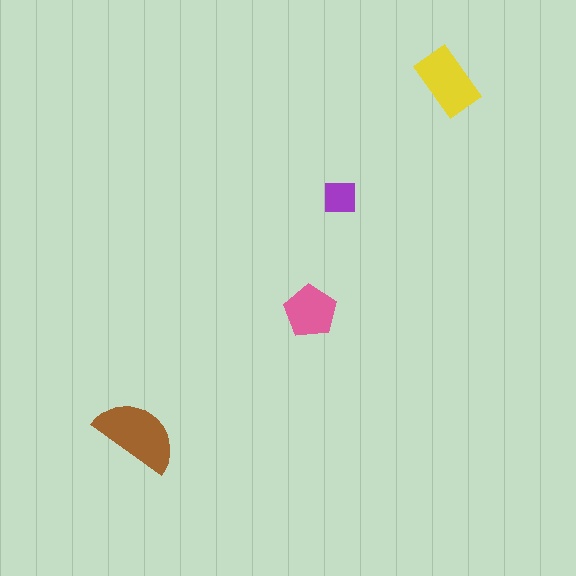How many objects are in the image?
There are 4 objects in the image.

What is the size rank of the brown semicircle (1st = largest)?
1st.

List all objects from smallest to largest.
The purple square, the pink pentagon, the yellow rectangle, the brown semicircle.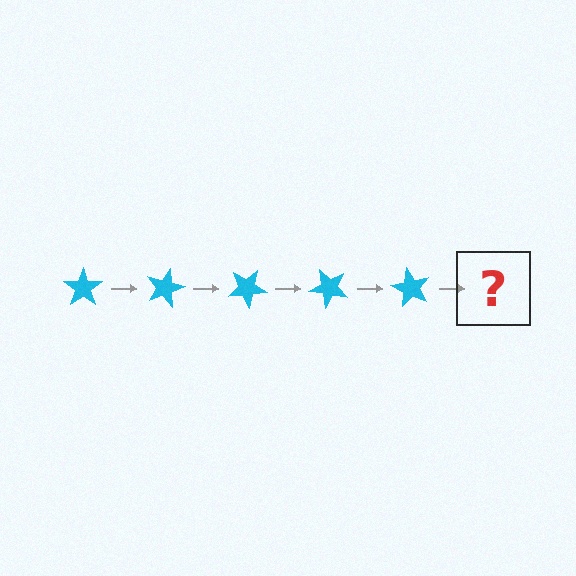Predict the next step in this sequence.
The next step is a cyan star rotated 75 degrees.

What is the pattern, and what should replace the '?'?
The pattern is that the star rotates 15 degrees each step. The '?' should be a cyan star rotated 75 degrees.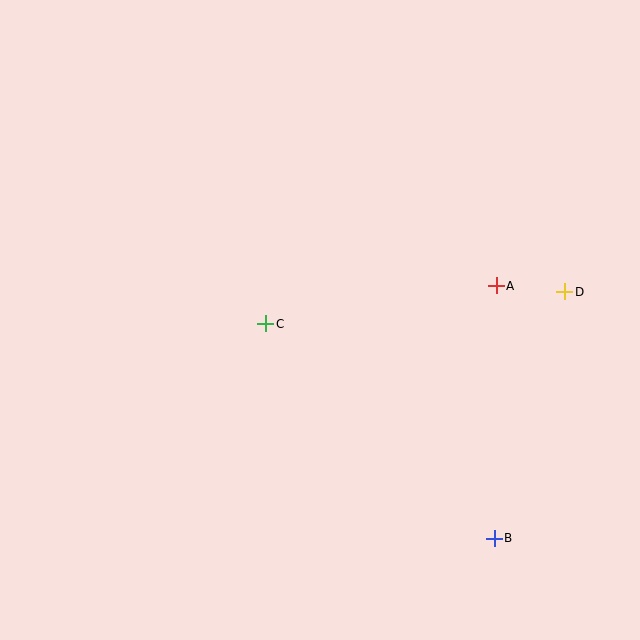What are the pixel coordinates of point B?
Point B is at (494, 538).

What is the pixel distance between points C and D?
The distance between C and D is 301 pixels.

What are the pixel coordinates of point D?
Point D is at (565, 292).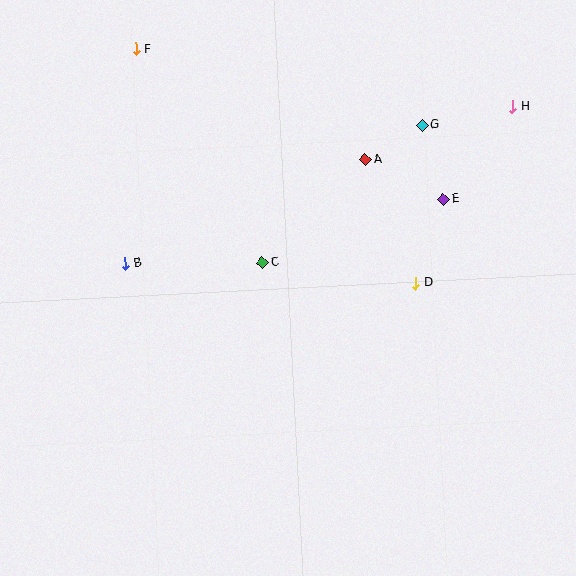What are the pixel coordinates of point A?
Point A is at (365, 160).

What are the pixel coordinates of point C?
Point C is at (262, 263).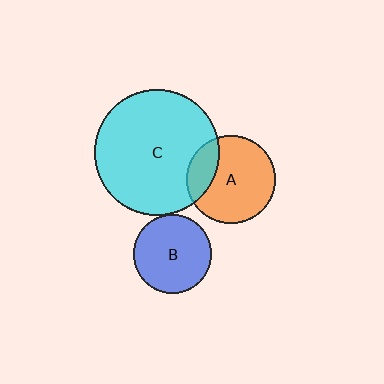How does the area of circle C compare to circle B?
Approximately 2.6 times.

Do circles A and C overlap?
Yes.